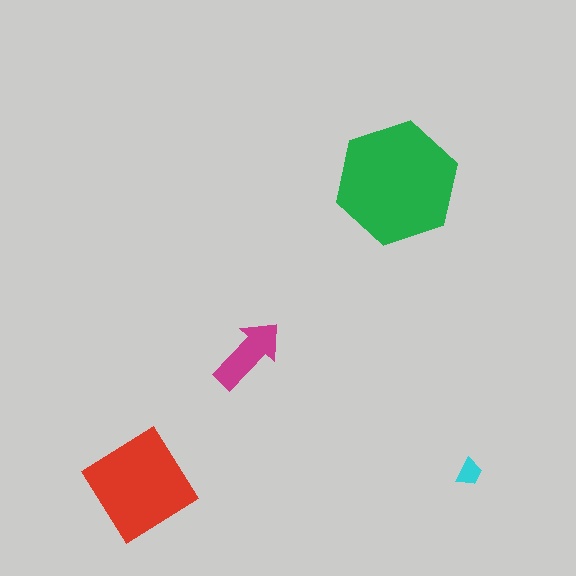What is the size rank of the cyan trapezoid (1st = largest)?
4th.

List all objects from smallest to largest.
The cyan trapezoid, the magenta arrow, the red diamond, the green hexagon.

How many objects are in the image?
There are 4 objects in the image.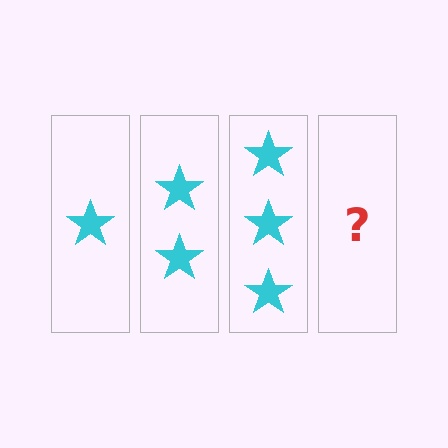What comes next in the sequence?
The next element should be 4 stars.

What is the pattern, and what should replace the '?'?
The pattern is that each step adds one more star. The '?' should be 4 stars.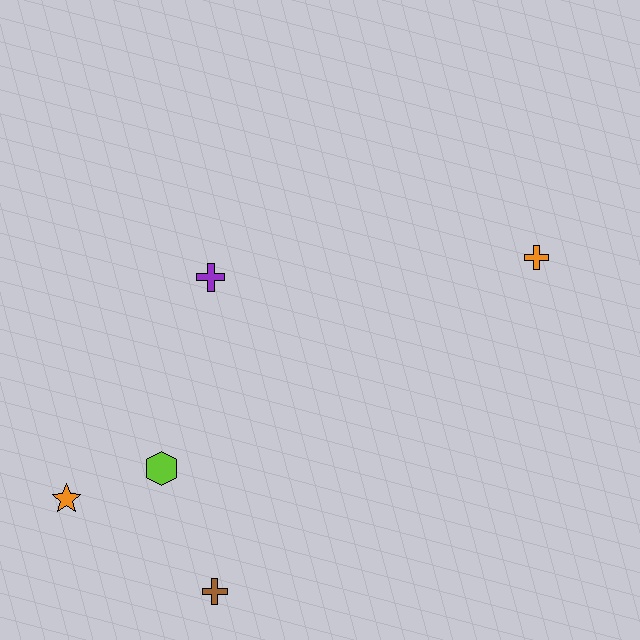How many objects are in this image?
There are 5 objects.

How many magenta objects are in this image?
There are no magenta objects.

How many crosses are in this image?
There are 3 crosses.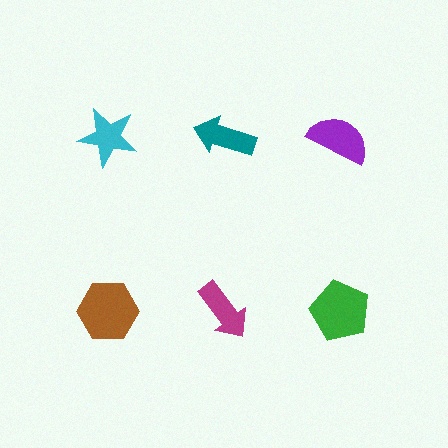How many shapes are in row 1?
3 shapes.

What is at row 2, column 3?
A green pentagon.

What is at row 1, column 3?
A purple semicircle.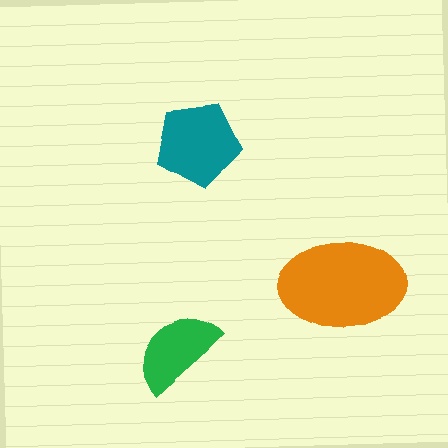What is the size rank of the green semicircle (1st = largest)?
3rd.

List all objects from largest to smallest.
The orange ellipse, the teal pentagon, the green semicircle.